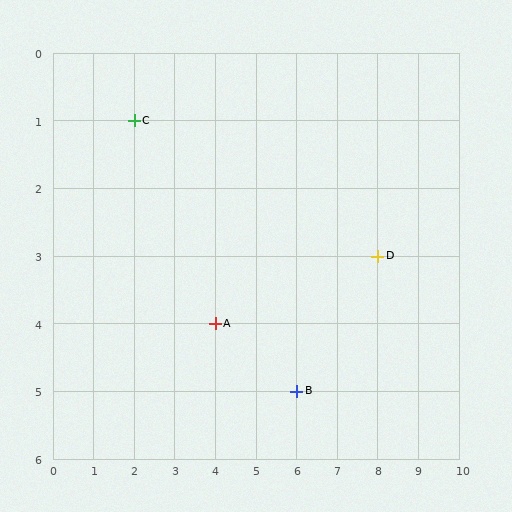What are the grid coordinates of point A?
Point A is at grid coordinates (4, 4).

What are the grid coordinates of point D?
Point D is at grid coordinates (8, 3).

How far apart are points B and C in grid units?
Points B and C are 4 columns and 4 rows apart (about 5.7 grid units diagonally).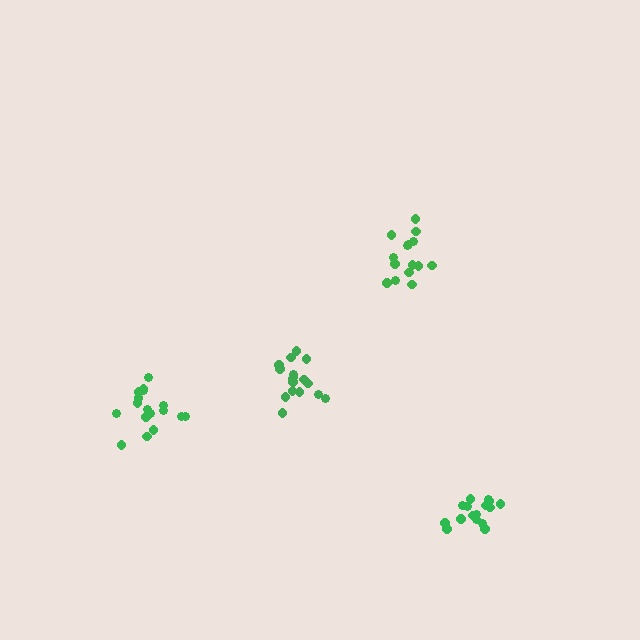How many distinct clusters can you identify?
There are 4 distinct clusters.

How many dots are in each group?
Group 1: 15 dots, Group 2: 17 dots, Group 3: 17 dots, Group 4: 16 dots (65 total).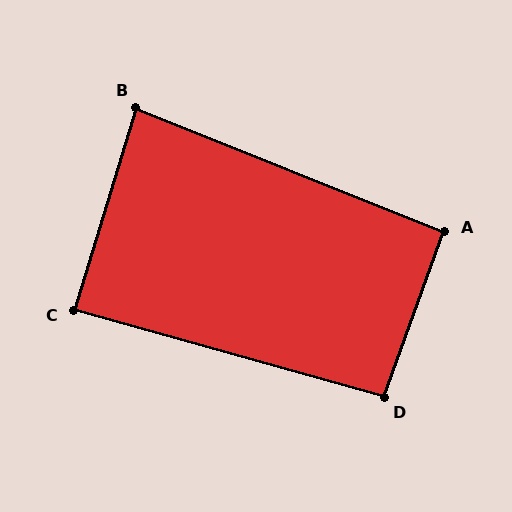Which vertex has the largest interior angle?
D, at approximately 94 degrees.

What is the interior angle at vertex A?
Approximately 92 degrees (approximately right).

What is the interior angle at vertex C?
Approximately 88 degrees (approximately right).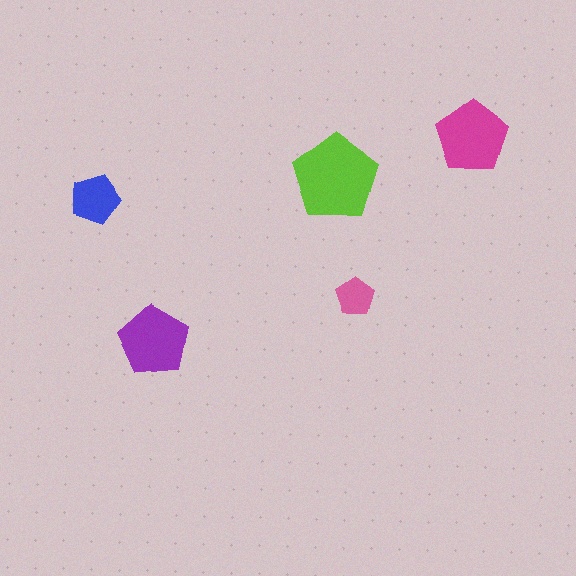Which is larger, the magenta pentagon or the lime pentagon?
The lime one.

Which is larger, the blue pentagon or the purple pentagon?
The purple one.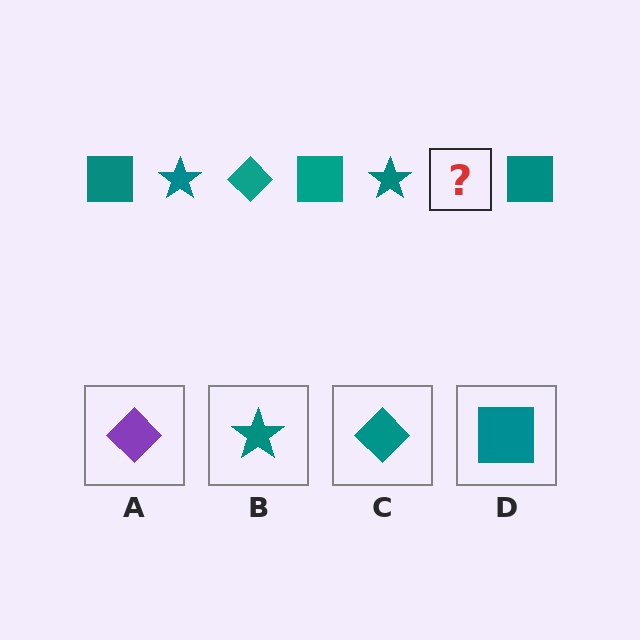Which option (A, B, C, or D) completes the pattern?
C.